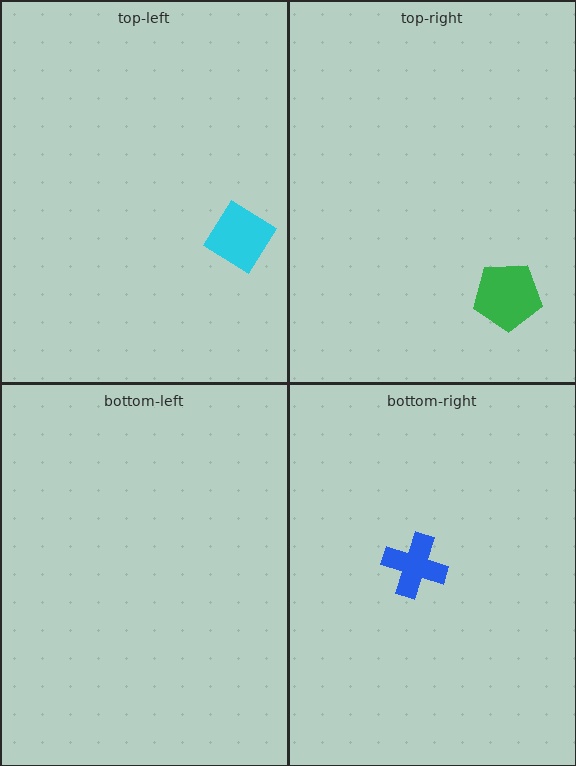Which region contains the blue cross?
The bottom-right region.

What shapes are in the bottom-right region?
The blue cross.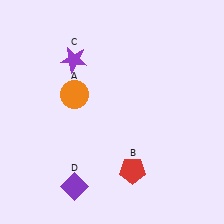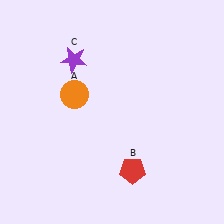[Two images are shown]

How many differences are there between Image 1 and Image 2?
There is 1 difference between the two images.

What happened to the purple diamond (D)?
The purple diamond (D) was removed in Image 2. It was in the bottom-left area of Image 1.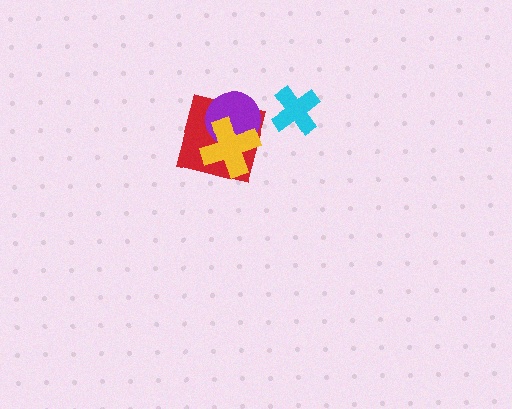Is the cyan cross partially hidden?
No, no other shape covers it.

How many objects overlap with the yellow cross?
2 objects overlap with the yellow cross.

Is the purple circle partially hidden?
Yes, it is partially covered by another shape.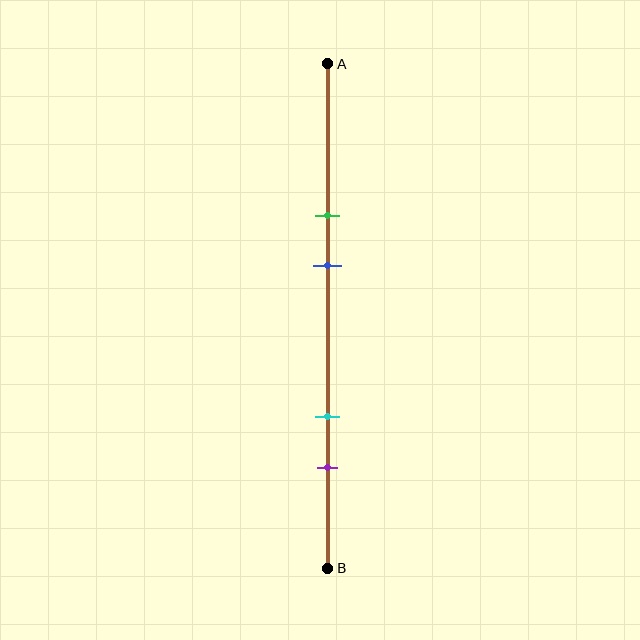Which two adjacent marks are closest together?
The green and blue marks are the closest adjacent pair.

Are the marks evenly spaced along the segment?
No, the marks are not evenly spaced.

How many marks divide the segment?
There are 4 marks dividing the segment.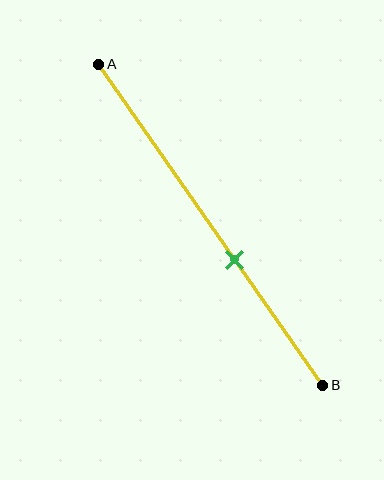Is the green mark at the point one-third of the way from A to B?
No, the mark is at about 60% from A, not at the 33% one-third point.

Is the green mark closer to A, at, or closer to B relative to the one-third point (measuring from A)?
The green mark is closer to point B than the one-third point of segment AB.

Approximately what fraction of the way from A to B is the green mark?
The green mark is approximately 60% of the way from A to B.